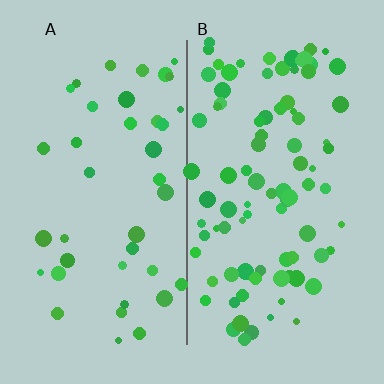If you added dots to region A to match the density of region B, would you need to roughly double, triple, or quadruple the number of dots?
Approximately double.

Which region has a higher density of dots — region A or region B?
B (the right).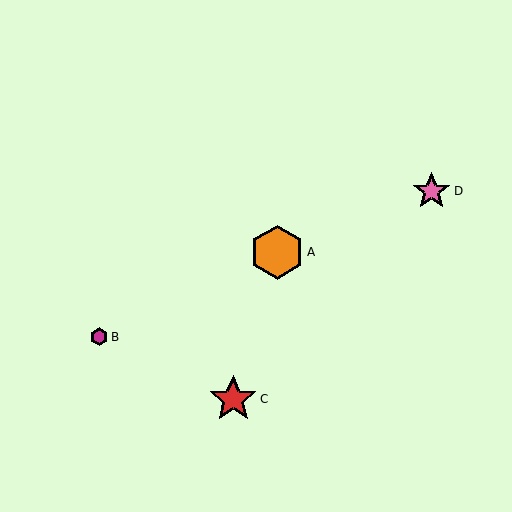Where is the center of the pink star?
The center of the pink star is at (432, 191).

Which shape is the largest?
The orange hexagon (labeled A) is the largest.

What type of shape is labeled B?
Shape B is a magenta hexagon.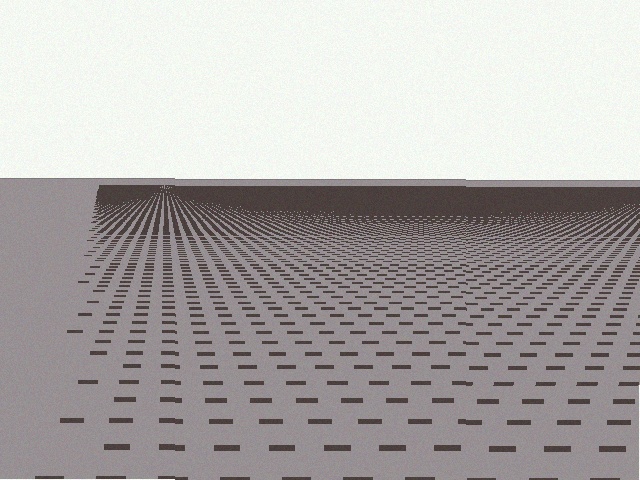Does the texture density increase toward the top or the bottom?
Density increases toward the top.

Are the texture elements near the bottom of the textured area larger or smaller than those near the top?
Larger. Near the bottom, elements are closer to the viewer and appear at a bigger on-screen size.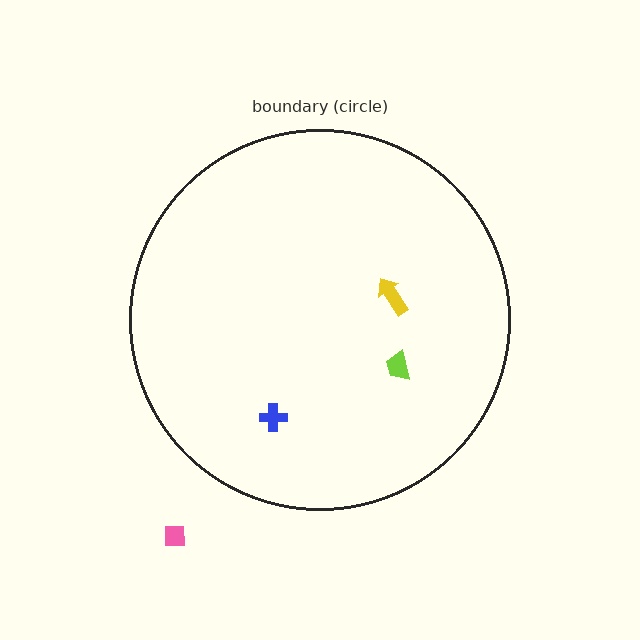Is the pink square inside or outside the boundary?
Outside.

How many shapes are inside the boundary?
3 inside, 1 outside.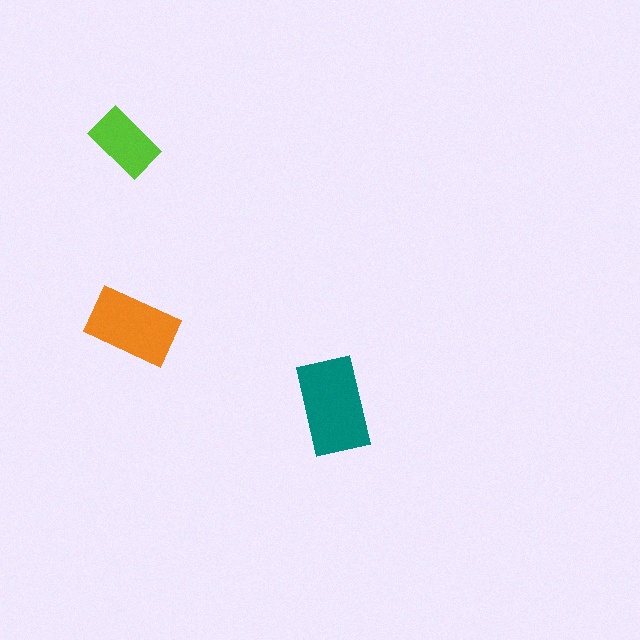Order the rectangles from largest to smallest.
the teal one, the orange one, the lime one.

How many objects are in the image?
There are 3 objects in the image.